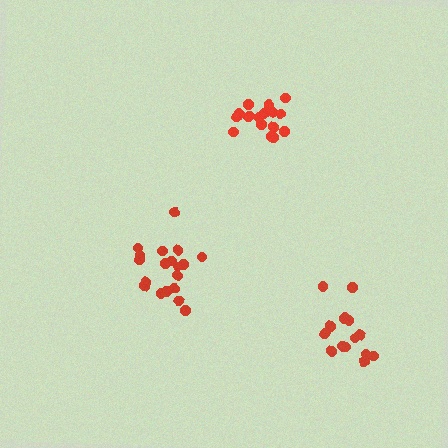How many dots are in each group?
Group 1: 19 dots, Group 2: 17 dots, Group 3: 16 dots (52 total).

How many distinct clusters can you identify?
There are 3 distinct clusters.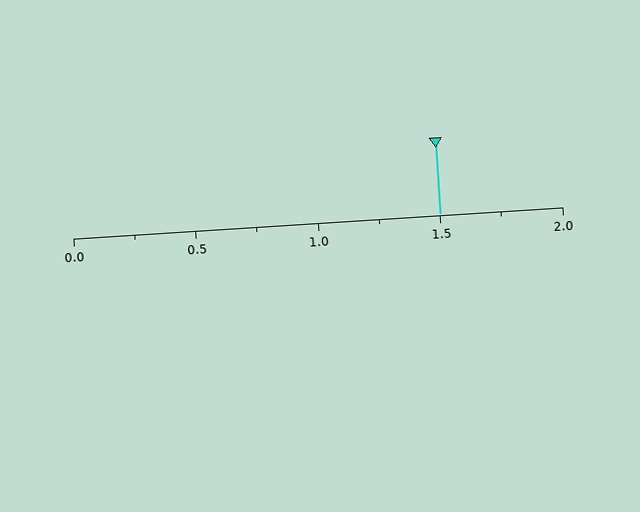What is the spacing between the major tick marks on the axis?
The major ticks are spaced 0.5 apart.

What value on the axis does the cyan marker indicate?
The marker indicates approximately 1.5.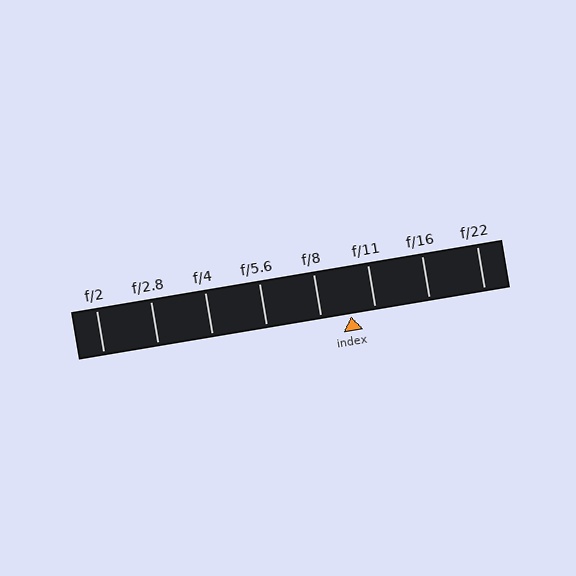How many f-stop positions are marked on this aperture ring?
There are 8 f-stop positions marked.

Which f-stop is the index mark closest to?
The index mark is closest to f/11.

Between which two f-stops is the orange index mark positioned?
The index mark is between f/8 and f/11.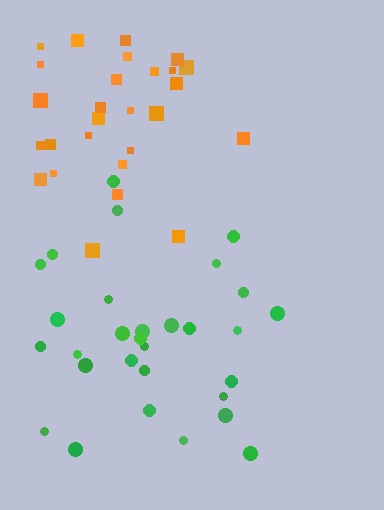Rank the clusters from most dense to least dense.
green, orange.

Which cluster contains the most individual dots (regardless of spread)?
Green (30).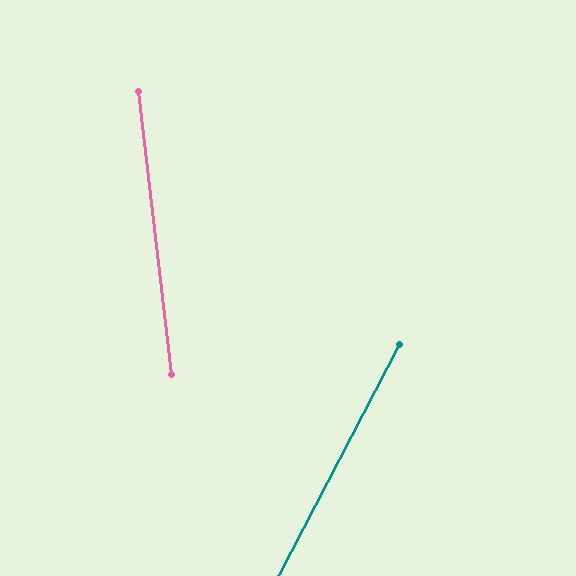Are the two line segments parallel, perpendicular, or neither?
Neither parallel nor perpendicular — they differ by about 34°.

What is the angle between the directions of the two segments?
Approximately 34 degrees.